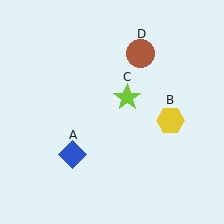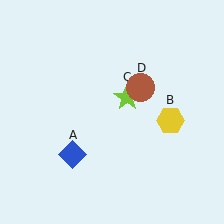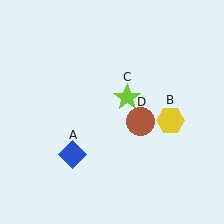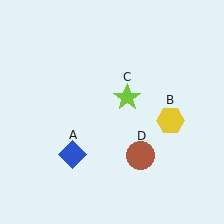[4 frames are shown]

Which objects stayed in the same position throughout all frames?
Blue diamond (object A) and yellow hexagon (object B) and lime star (object C) remained stationary.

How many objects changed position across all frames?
1 object changed position: brown circle (object D).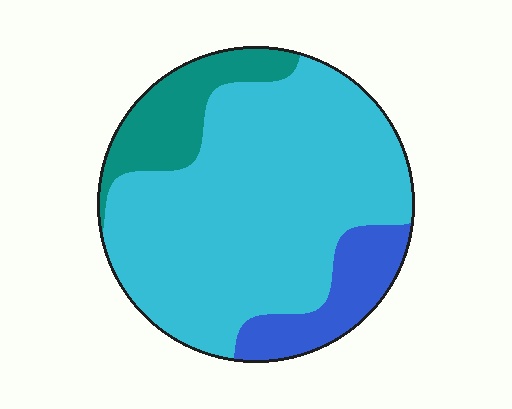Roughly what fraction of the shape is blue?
Blue covers 13% of the shape.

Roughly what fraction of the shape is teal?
Teal covers 15% of the shape.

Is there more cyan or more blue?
Cyan.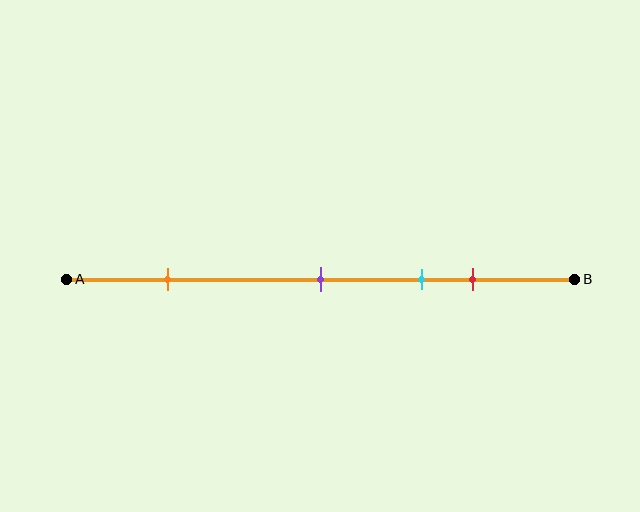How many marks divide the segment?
There are 4 marks dividing the segment.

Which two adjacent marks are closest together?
The cyan and red marks are the closest adjacent pair.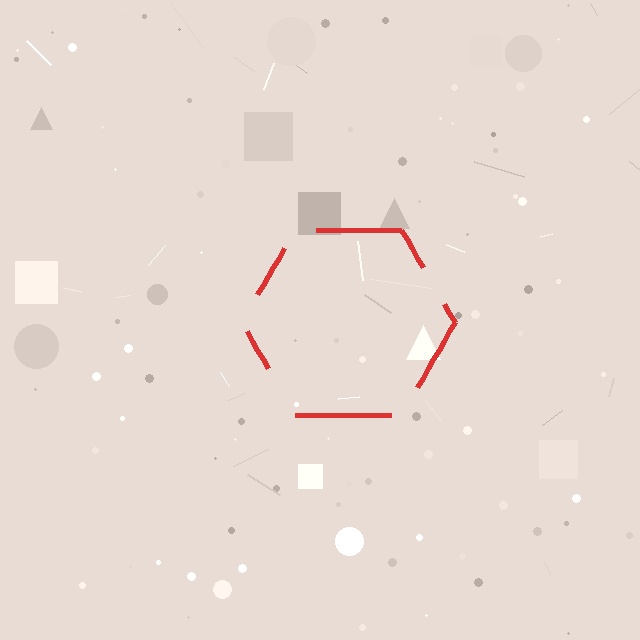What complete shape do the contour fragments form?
The contour fragments form a hexagon.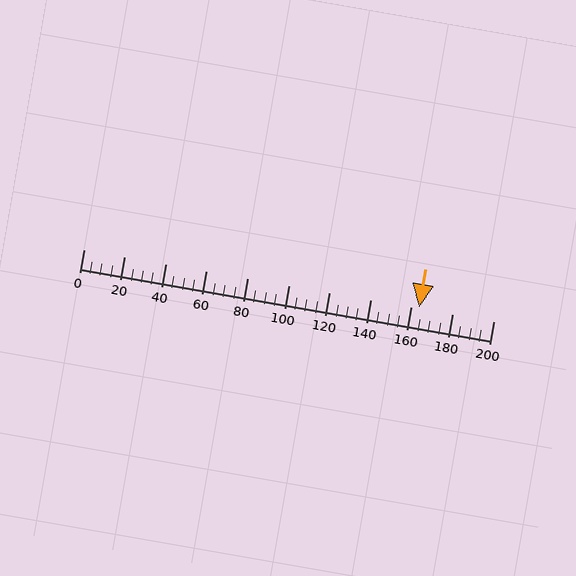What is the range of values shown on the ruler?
The ruler shows values from 0 to 200.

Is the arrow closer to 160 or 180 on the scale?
The arrow is closer to 160.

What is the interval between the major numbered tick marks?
The major tick marks are spaced 20 units apart.